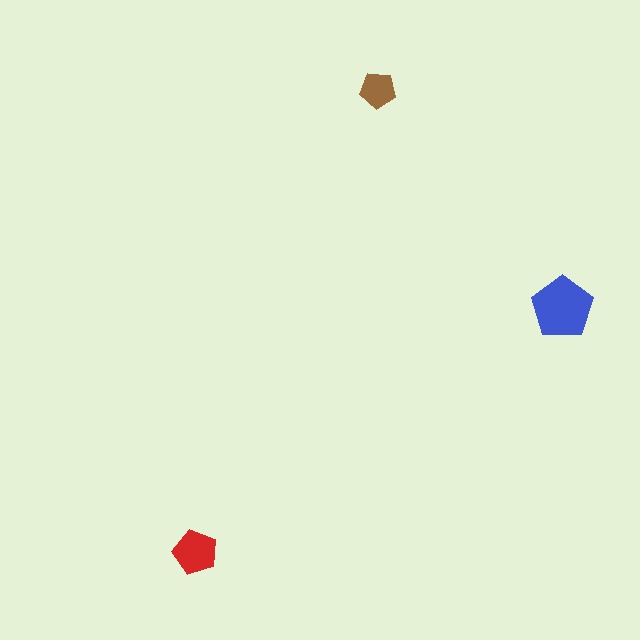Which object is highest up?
The brown pentagon is topmost.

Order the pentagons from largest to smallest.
the blue one, the red one, the brown one.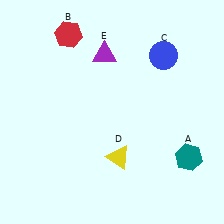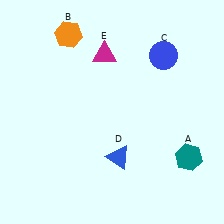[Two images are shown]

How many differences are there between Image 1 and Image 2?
There are 3 differences between the two images.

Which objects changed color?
B changed from red to orange. D changed from yellow to blue. E changed from purple to magenta.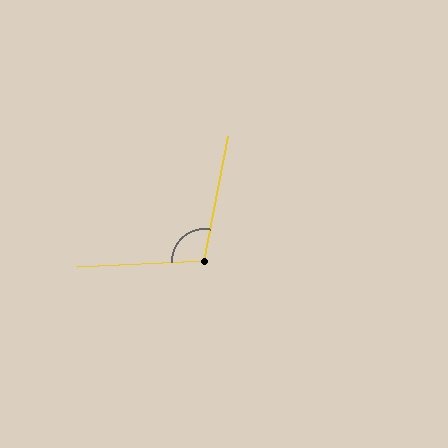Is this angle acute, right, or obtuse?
It is obtuse.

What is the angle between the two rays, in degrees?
Approximately 103 degrees.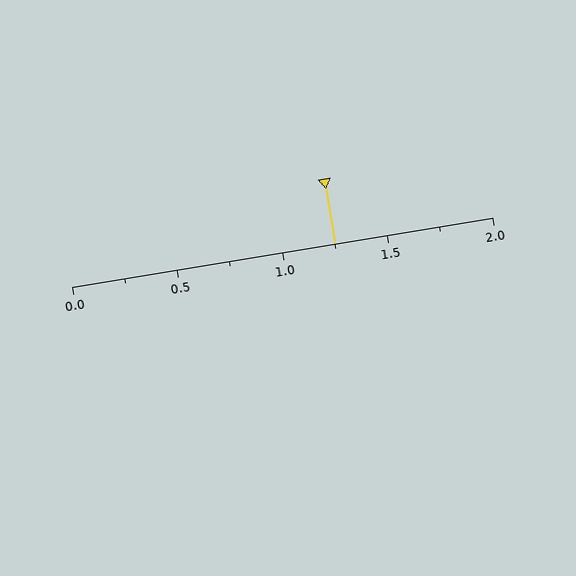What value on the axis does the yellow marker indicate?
The marker indicates approximately 1.25.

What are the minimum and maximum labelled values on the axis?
The axis runs from 0.0 to 2.0.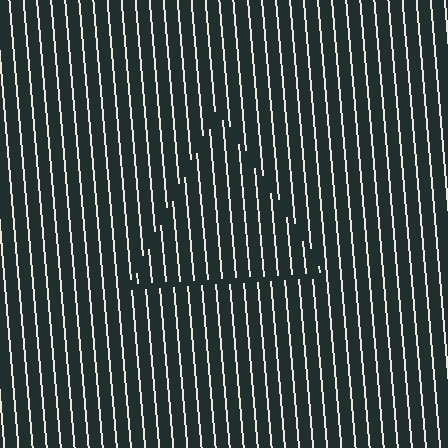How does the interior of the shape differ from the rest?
The interior of the shape contains the same grating, shifted by half a period — the contour is defined by the phase discontinuity where line-ends from the inner and outer gratings abut.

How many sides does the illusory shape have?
3 sides — the line-ends trace a triangle.